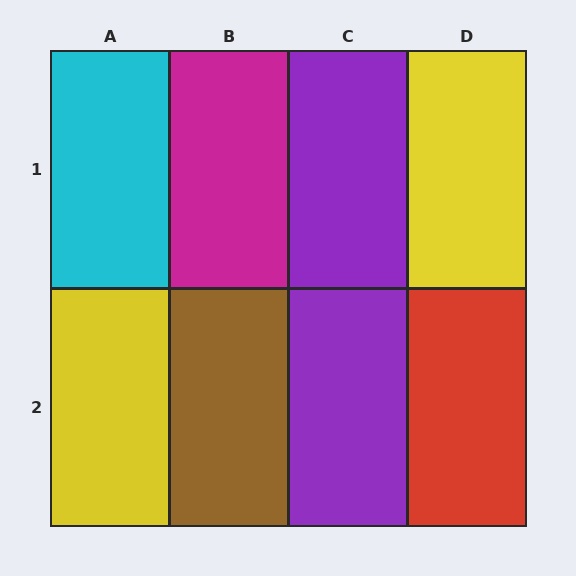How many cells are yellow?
2 cells are yellow.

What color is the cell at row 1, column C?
Purple.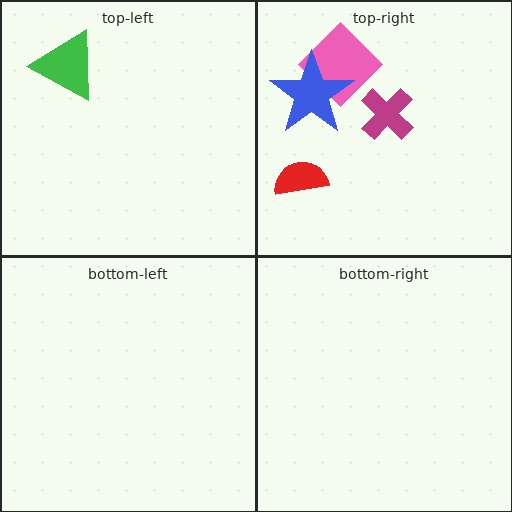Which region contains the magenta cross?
The top-right region.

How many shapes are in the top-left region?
1.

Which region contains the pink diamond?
The top-right region.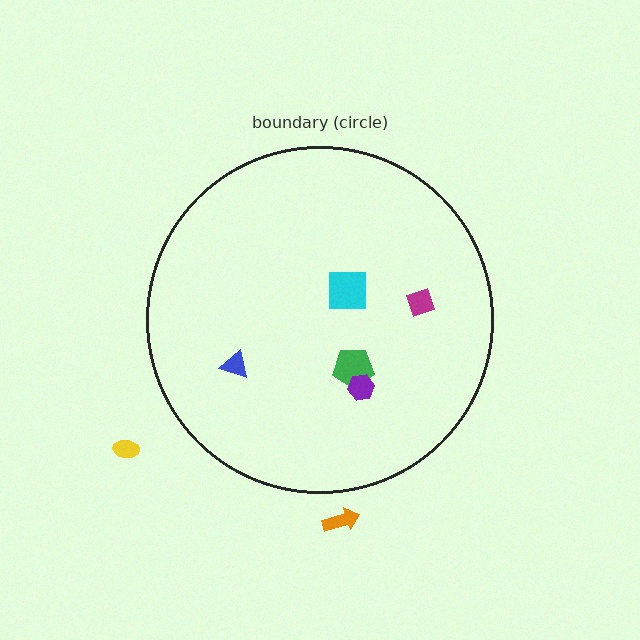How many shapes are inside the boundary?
5 inside, 2 outside.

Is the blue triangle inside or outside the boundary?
Inside.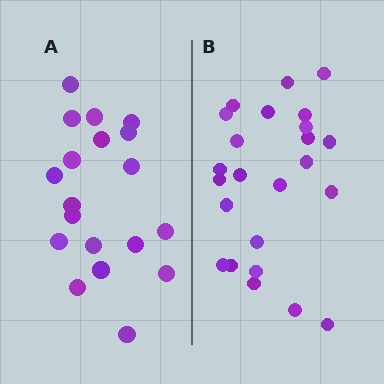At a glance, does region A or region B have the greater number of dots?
Region B (the right region) has more dots.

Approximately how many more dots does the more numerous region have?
Region B has about 5 more dots than region A.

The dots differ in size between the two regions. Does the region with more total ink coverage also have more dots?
No. Region A has more total ink coverage because its dots are larger, but region B actually contains more individual dots. Total area can be misleading — the number of items is what matters here.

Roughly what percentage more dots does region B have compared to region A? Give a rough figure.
About 25% more.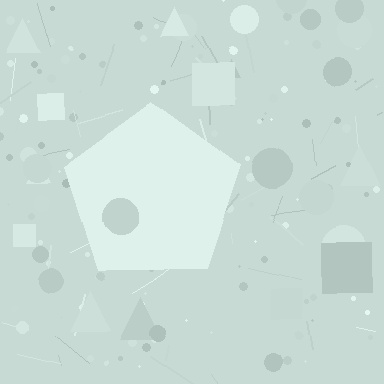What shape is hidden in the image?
A pentagon is hidden in the image.